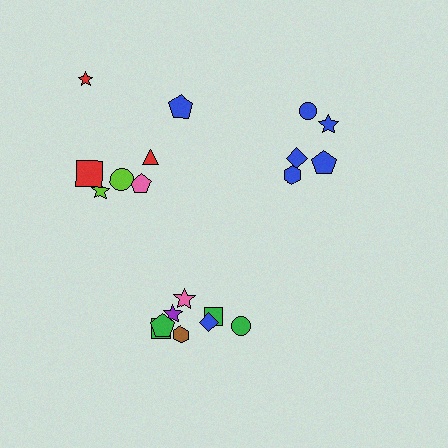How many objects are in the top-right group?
There are 5 objects.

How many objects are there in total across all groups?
There are 20 objects.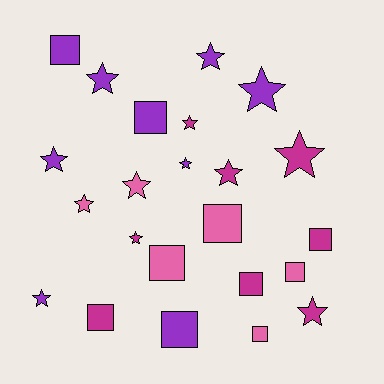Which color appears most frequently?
Purple, with 9 objects.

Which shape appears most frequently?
Star, with 13 objects.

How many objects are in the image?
There are 23 objects.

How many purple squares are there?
There are 3 purple squares.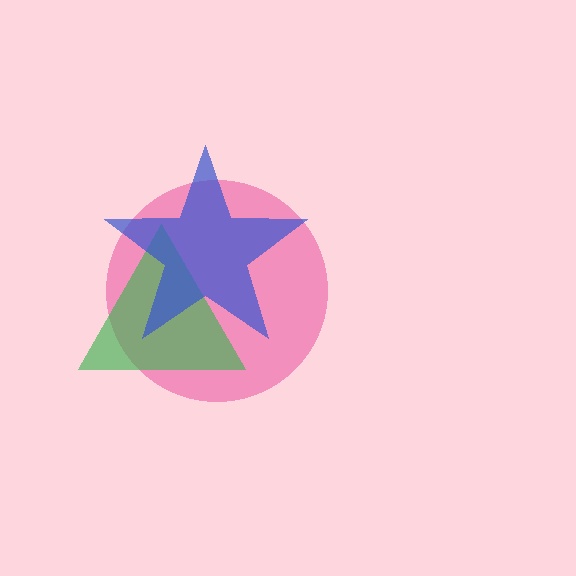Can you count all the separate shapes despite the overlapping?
Yes, there are 3 separate shapes.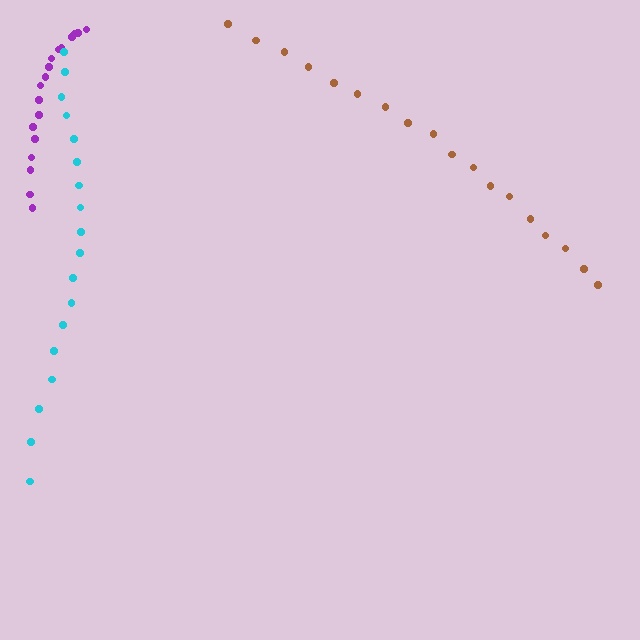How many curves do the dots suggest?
There are 3 distinct paths.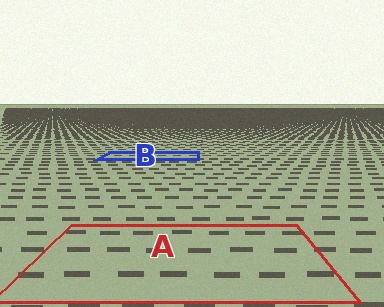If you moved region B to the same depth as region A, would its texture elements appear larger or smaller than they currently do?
They would appear larger. At a closer depth, the same texture elements are projected at a bigger on-screen size.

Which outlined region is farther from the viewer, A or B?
Region B is farther from the viewer — the texture elements inside it appear smaller and more densely packed.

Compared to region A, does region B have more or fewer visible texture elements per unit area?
Region B has more texture elements per unit area — they are packed more densely because it is farther away.